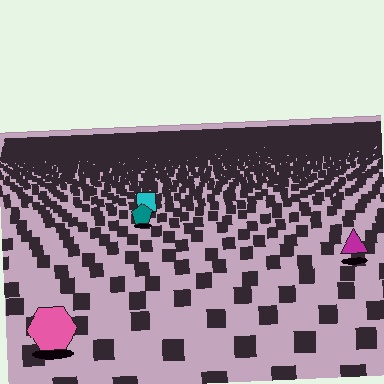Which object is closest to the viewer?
The pink hexagon is closest. The texture marks near it are larger and more spread out.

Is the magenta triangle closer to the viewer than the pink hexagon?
No. The pink hexagon is closer — you can tell from the texture gradient: the ground texture is coarser near it.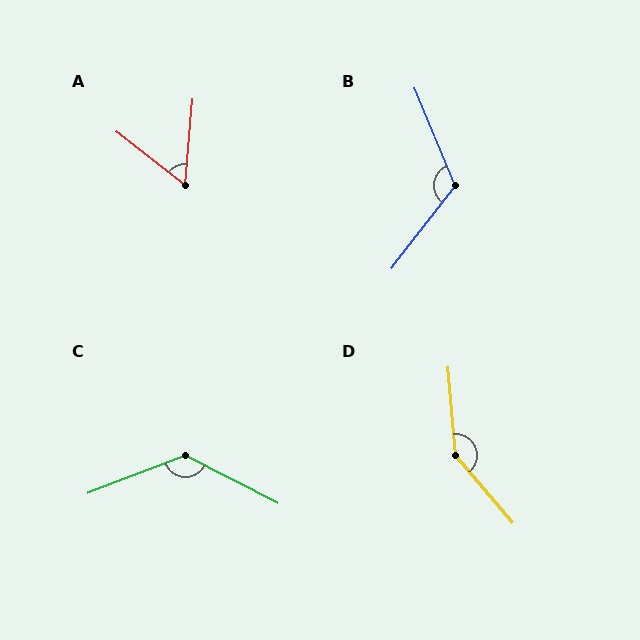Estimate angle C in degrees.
Approximately 132 degrees.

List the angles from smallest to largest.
A (57°), B (120°), C (132°), D (145°).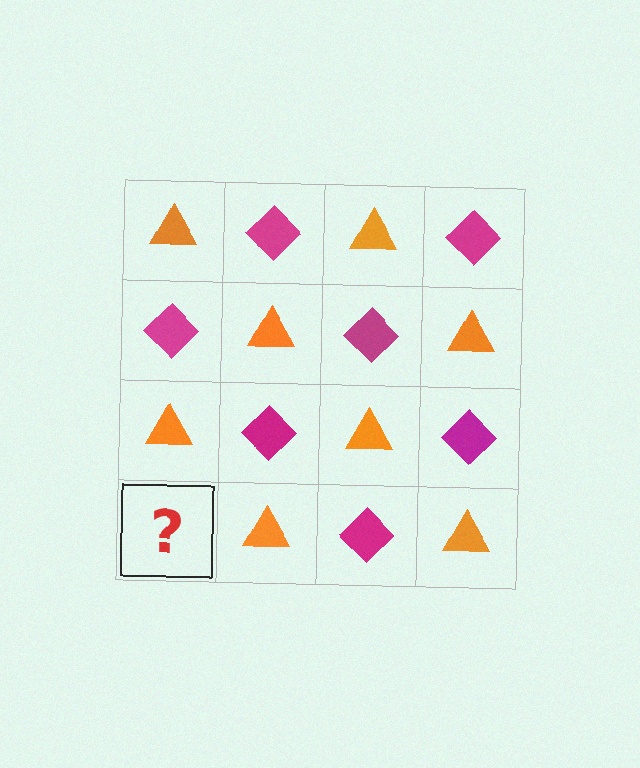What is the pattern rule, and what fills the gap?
The rule is that it alternates orange triangle and magenta diamond in a checkerboard pattern. The gap should be filled with a magenta diamond.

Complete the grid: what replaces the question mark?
The question mark should be replaced with a magenta diamond.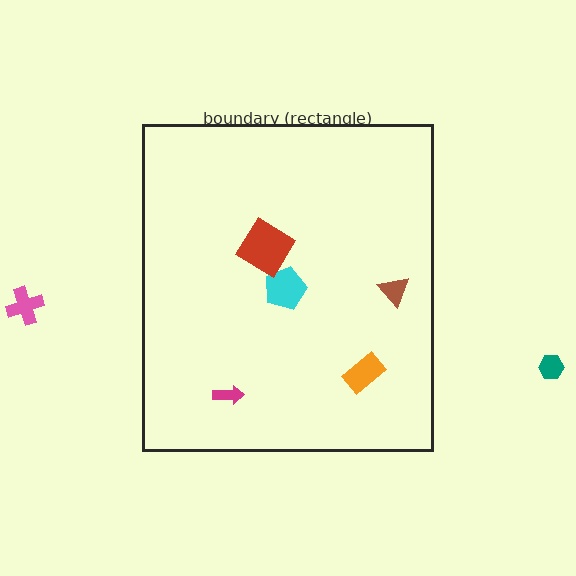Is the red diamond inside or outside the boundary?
Inside.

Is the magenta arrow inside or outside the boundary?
Inside.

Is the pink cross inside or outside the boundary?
Outside.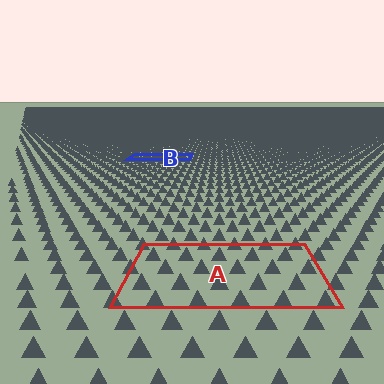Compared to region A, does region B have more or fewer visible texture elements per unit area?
Region B has more texture elements per unit area — they are packed more densely because it is farther away.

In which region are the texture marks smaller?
The texture marks are smaller in region B, because it is farther away.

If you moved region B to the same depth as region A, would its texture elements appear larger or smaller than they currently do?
They would appear larger. At a closer depth, the same texture elements are projected at a bigger on-screen size.